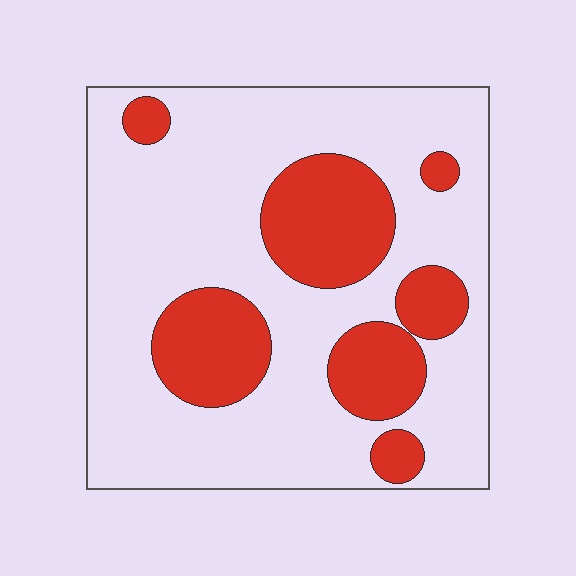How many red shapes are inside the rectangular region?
7.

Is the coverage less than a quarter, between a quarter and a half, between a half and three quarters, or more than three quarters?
Between a quarter and a half.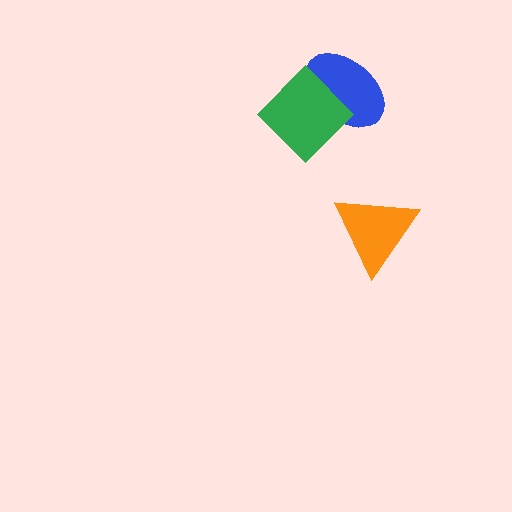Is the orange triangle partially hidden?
No, no other shape covers it.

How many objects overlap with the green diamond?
1 object overlaps with the green diamond.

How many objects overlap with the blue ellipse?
1 object overlaps with the blue ellipse.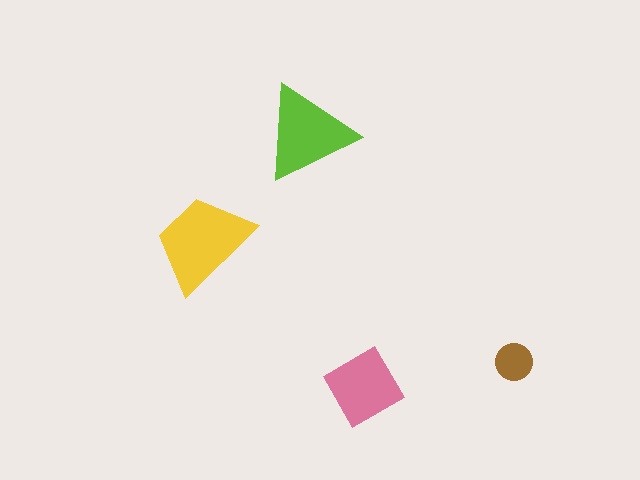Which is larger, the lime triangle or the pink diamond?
The lime triangle.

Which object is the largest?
The yellow trapezoid.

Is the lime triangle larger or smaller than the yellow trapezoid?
Smaller.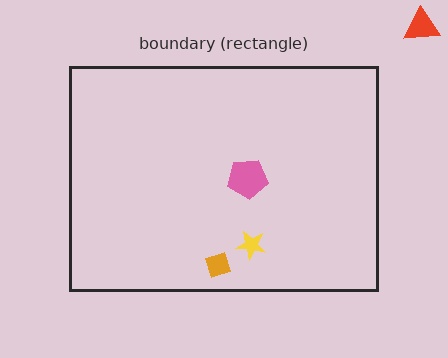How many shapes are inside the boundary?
3 inside, 1 outside.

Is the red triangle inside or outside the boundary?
Outside.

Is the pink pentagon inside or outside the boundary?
Inside.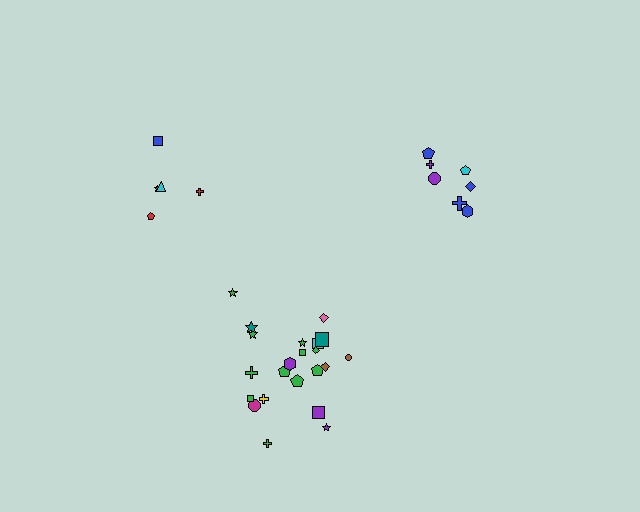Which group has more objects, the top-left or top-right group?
The top-right group.